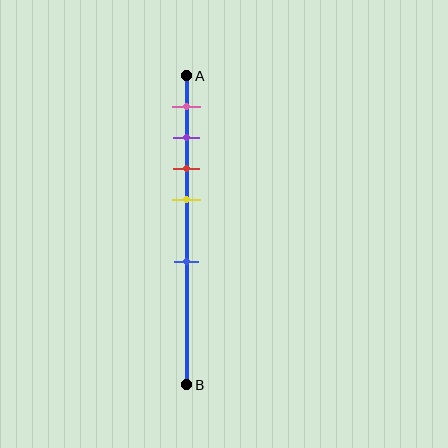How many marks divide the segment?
There are 5 marks dividing the segment.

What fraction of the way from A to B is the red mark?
The red mark is approximately 30% (0.3) of the way from A to B.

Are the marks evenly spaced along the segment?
No, the marks are not evenly spaced.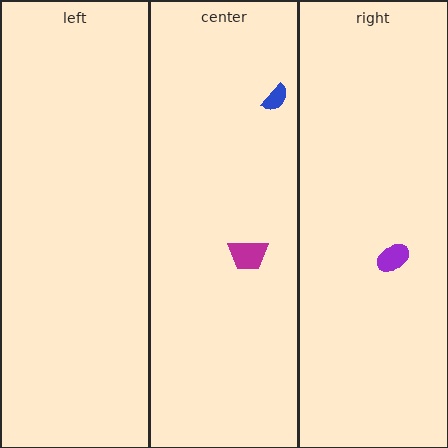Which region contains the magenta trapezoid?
The center region.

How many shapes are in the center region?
2.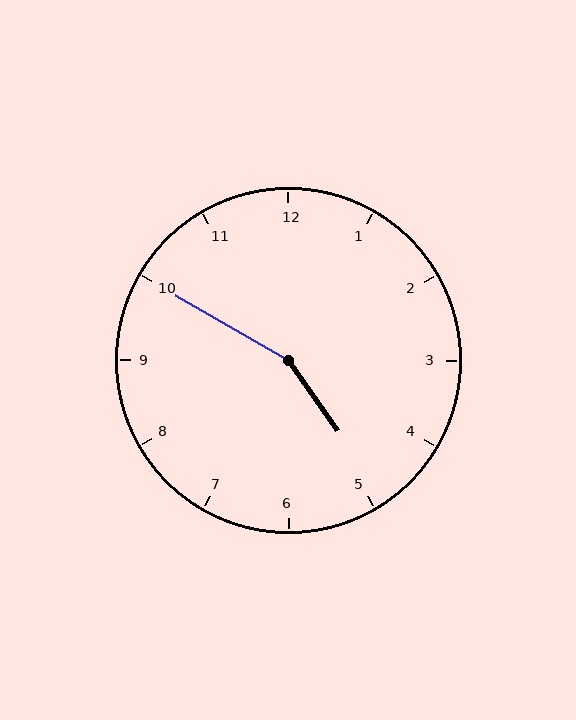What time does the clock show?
4:50.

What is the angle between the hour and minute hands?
Approximately 155 degrees.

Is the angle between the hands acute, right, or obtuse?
It is obtuse.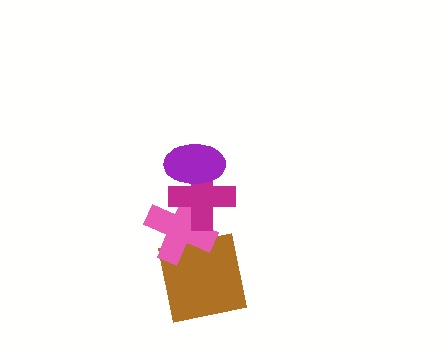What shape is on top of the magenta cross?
The purple ellipse is on top of the magenta cross.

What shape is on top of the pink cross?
The magenta cross is on top of the pink cross.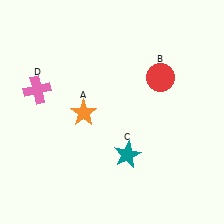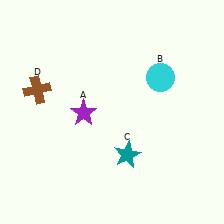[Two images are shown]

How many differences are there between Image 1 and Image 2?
There are 3 differences between the two images.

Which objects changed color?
A changed from orange to purple. B changed from red to cyan. D changed from pink to brown.